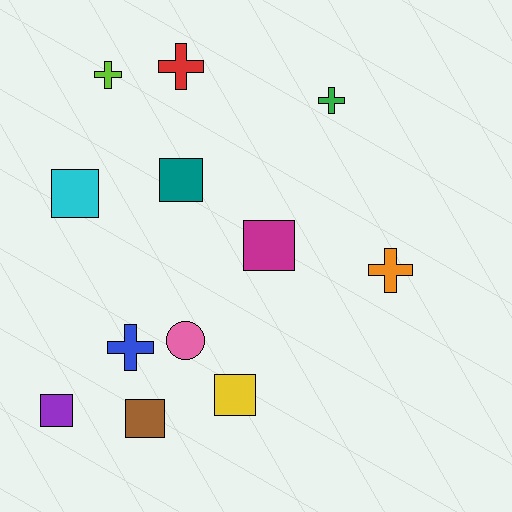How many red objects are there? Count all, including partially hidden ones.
There is 1 red object.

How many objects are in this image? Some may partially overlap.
There are 12 objects.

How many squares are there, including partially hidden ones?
There are 6 squares.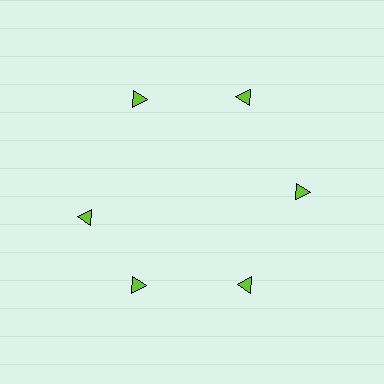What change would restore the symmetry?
The symmetry would be restored by rotating it back into even spacing with its neighbors so that all 6 triangles sit at equal angles and equal distance from the center.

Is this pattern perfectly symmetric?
No. The 6 lime triangles are arranged in a ring, but one element near the 9 o'clock position is rotated out of alignment along the ring, breaking the 6-fold rotational symmetry.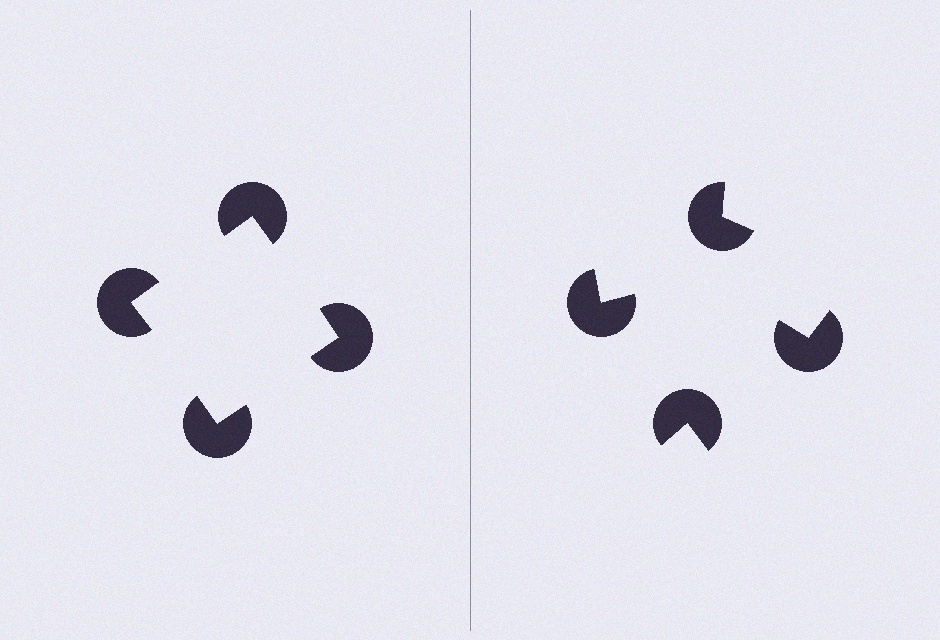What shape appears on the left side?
An illusory square.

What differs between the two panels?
The pac-man discs are positioned identically on both sides; only the wedge orientations differ. On the left they align to a square; on the right they are misaligned.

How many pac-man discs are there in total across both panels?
8 — 4 on each side.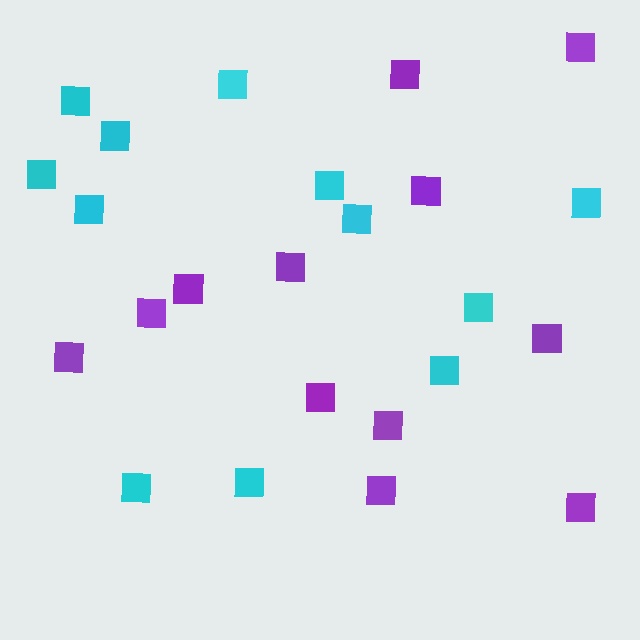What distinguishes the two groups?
There are 2 groups: one group of cyan squares (12) and one group of purple squares (12).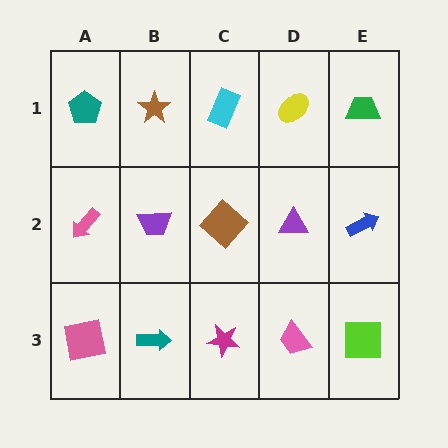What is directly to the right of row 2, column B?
A brown diamond.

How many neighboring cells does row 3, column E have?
2.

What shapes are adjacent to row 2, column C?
A cyan rectangle (row 1, column C), a magenta star (row 3, column C), a purple trapezoid (row 2, column B), a purple triangle (row 2, column D).